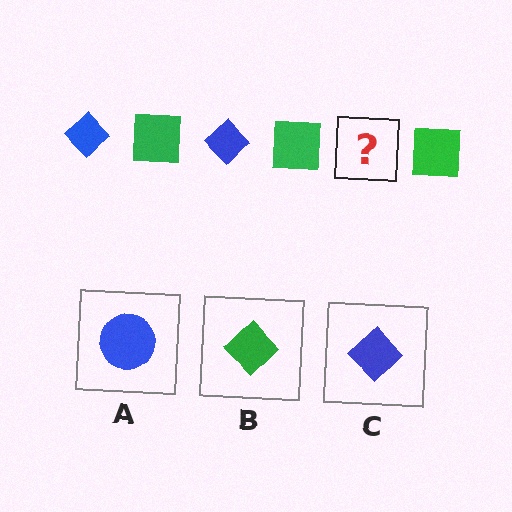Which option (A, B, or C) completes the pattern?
C.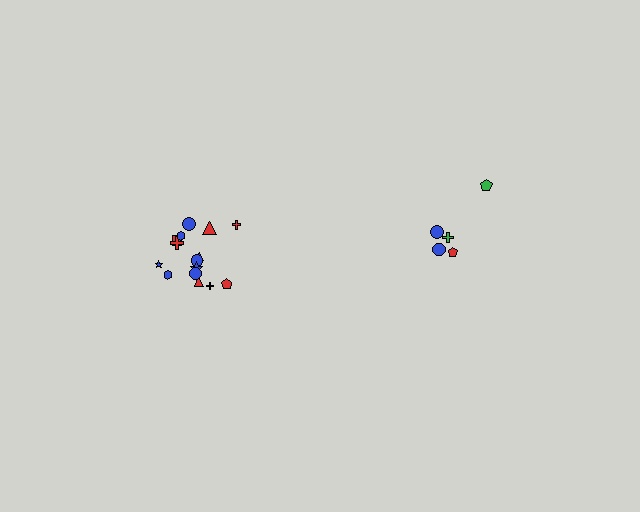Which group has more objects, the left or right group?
The left group.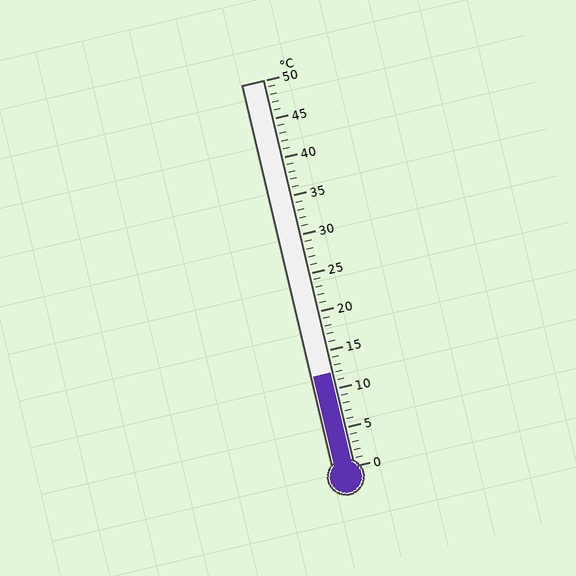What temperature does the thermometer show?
The thermometer shows approximately 12°C.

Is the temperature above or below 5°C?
The temperature is above 5°C.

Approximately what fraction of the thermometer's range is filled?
The thermometer is filled to approximately 25% of its range.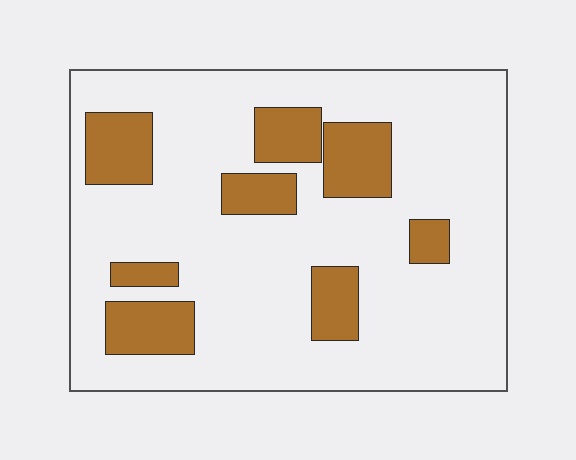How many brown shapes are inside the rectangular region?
8.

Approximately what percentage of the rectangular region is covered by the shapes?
Approximately 20%.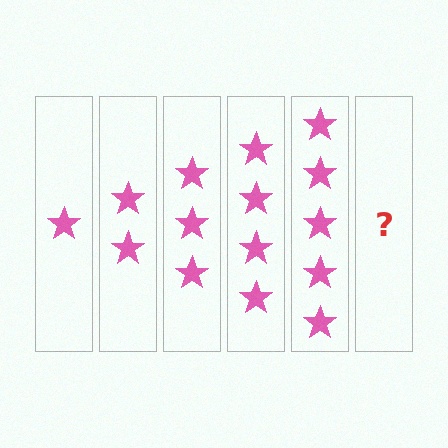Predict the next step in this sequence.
The next step is 6 stars.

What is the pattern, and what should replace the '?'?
The pattern is that each step adds one more star. The '?' should be 6 stars.